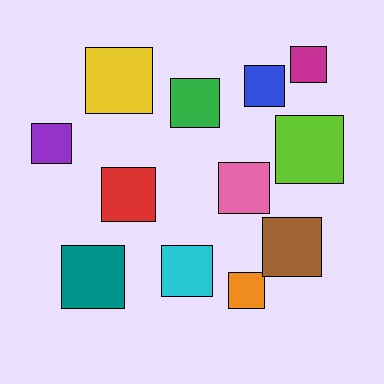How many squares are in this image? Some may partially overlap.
There are 12 squares.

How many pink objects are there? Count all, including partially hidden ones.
There is 1 pink object.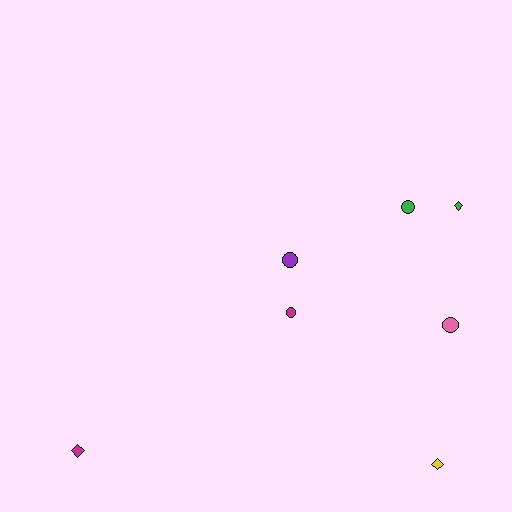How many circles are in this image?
There are 4 circles.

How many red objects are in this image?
There are no red objects.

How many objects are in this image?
There are 7 objects.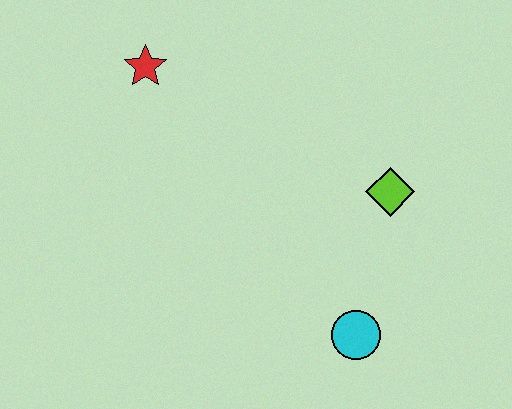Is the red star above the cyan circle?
Yes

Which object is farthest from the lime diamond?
The red star is farthest from the lime diamond.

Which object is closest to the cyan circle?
The lime diamond is closest to the cyan circle.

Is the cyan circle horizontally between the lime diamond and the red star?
Yes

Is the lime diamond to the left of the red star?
No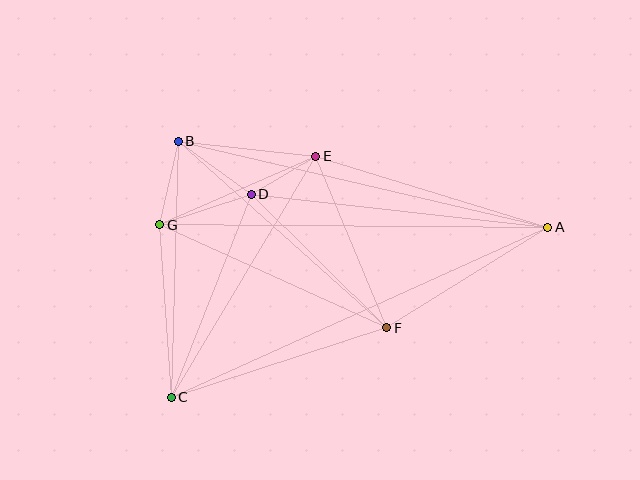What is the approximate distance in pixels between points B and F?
The distance between B and F is approximately 280 pixels.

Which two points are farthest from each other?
Points A and C are farthest from each other.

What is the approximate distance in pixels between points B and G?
The distance between B and G is approximately 86 pixels.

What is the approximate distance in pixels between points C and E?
The distance between C and E is approximately 281 pixels.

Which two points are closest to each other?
Points D and E are closest to each other.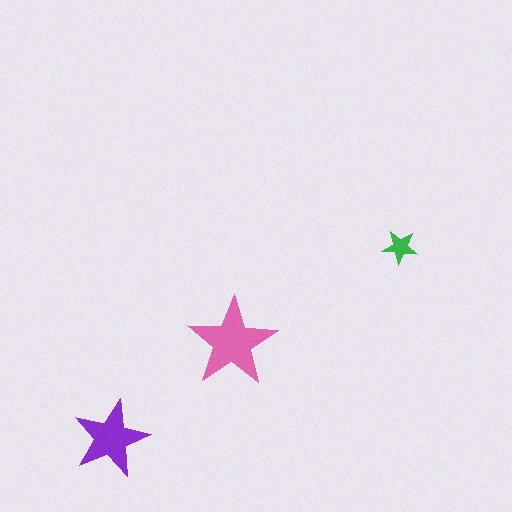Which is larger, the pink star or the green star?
The pink one.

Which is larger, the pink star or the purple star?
The pink one.